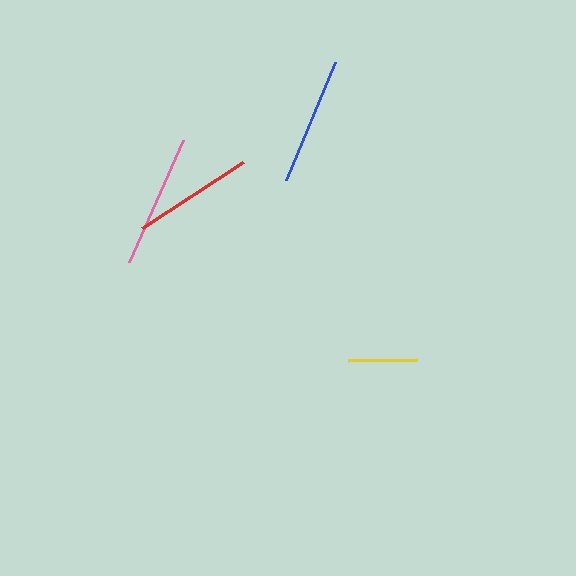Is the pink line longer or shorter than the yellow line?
The pink line is longer than the yellow line.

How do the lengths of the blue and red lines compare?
The blue and red lines are approximately the same length.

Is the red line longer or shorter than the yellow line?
The red line is longer than the yellow line.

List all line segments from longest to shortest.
From longest to shortest: pink, blue, red, yellow.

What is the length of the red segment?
The red segment is approximately 120 pixels long.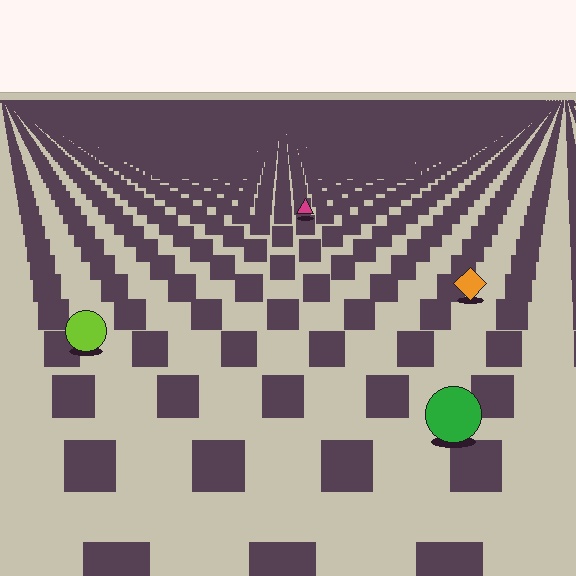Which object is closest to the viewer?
The green circle is closest. The texture marks near it are larger and more spread out.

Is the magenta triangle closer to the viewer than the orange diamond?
No. The orange diamond is closer — you can tell from the texture gradient: the ground texture is coarser near it.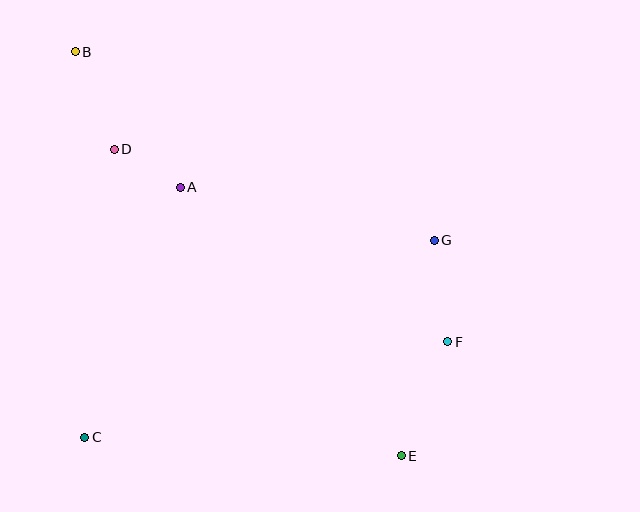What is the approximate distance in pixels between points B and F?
The distance between B and F is approximately 472 pixels.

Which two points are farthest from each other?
Points B and E are farthest from each other.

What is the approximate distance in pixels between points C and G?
The distance between C and G is approximately 401 pixels.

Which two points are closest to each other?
Points A and D are closest to each other.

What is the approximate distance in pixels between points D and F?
The distance between D and F is approximately 385 pixels.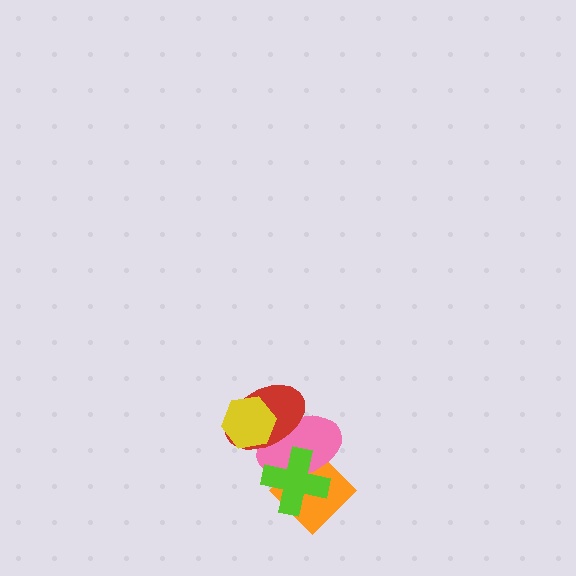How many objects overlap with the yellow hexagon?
2 objects overlap with the yellow hexagon.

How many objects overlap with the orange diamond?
2 objects overlap with the orange diamond.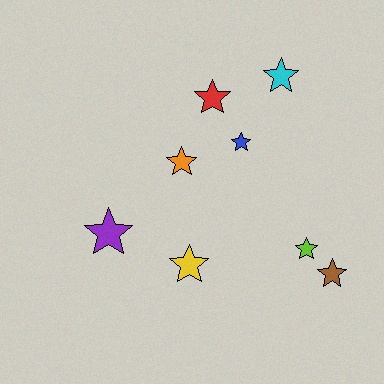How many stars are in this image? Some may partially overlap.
There are 8 stars.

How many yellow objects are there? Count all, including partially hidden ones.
There is 1 yellow object.